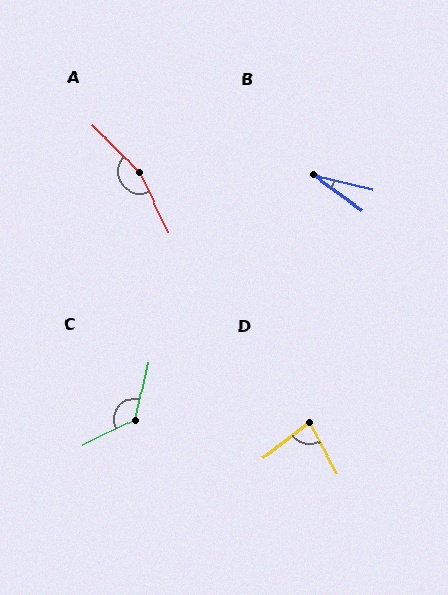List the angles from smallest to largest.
B (22°), D (82°), C (129°), A (160°).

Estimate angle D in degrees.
Approximately 82 degrees.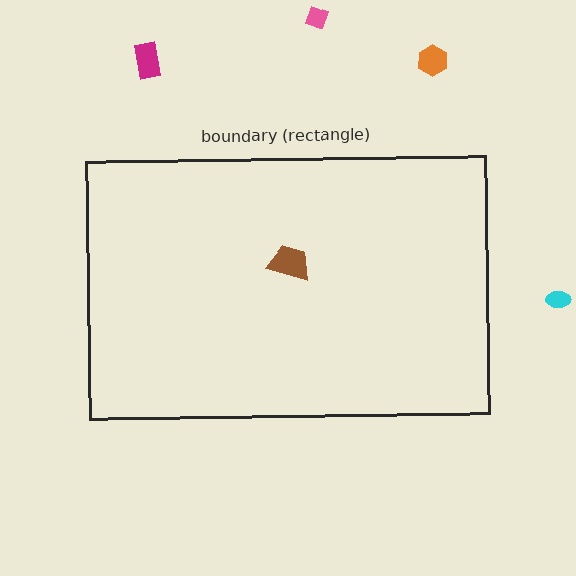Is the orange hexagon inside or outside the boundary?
Outside.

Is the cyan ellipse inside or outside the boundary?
Outside.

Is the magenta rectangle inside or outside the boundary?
Outside.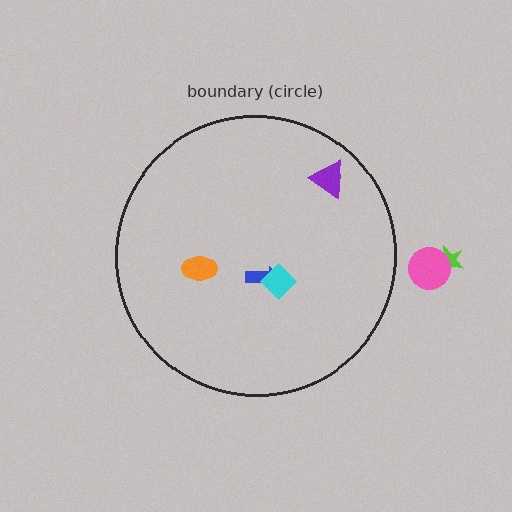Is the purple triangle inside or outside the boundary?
Inside.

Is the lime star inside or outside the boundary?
Outside.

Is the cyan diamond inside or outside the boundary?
Inside.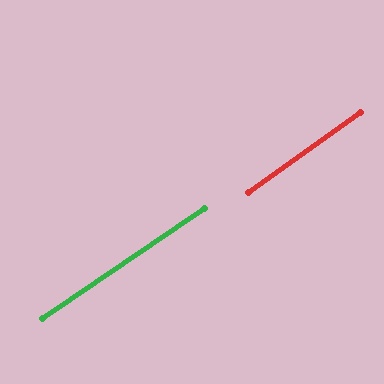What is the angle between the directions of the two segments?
Approximately 1 degree.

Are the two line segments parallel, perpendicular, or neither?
Parallel — their directions differ by only 1.3°.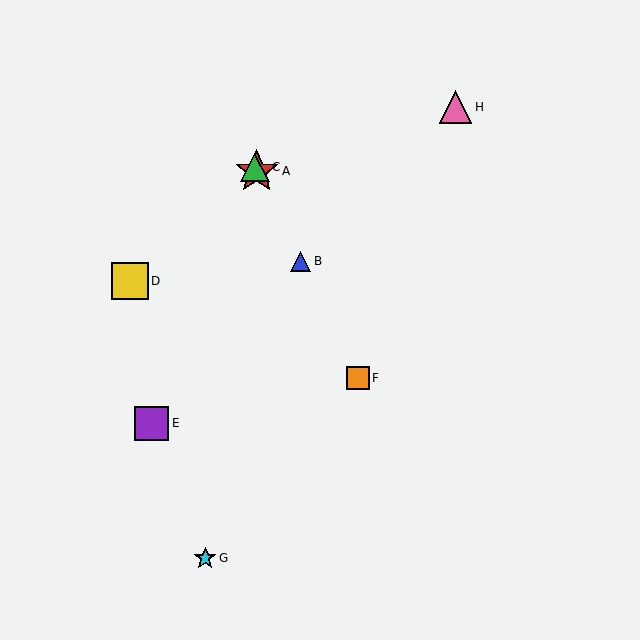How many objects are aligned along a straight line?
4 objects (A, B, C, F) are aligned along a straight line.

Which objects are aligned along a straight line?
Objects A, B, C, F are aligned along a straight line.